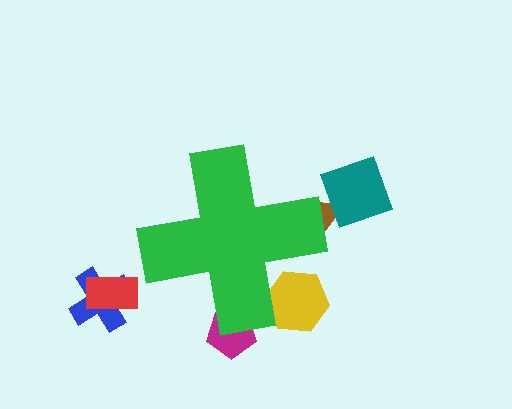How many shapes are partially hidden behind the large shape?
3 shapes are partially hidden.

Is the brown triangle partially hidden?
Yes, the brown triangle is partially hidden behind the green cross.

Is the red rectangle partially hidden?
No, the red rectangle is fully visible.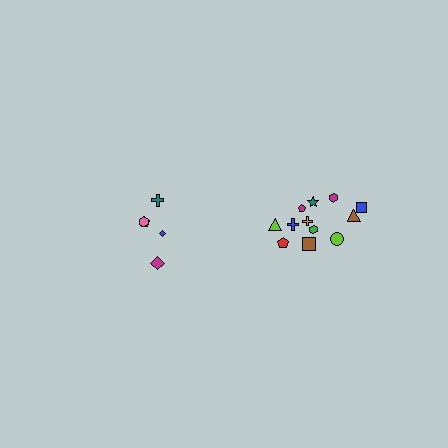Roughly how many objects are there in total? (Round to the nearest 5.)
Roughly 15 objects in total.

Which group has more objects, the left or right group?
The right group.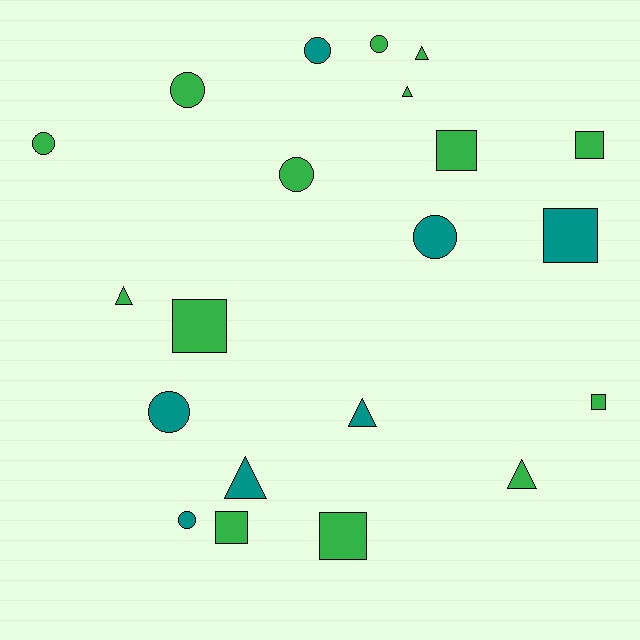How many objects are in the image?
There are 21 objects.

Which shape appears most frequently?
Circle, with 8 objects.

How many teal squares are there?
There is 1 teal square.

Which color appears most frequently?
Green, with 14 objects.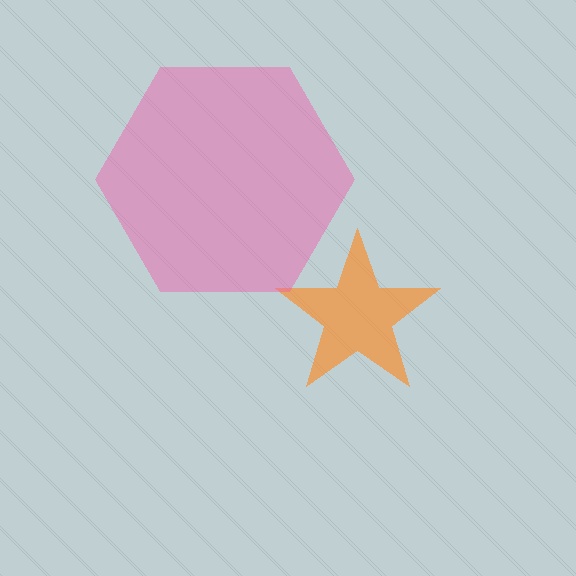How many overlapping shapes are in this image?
There are 2 overlapping shapes in the image.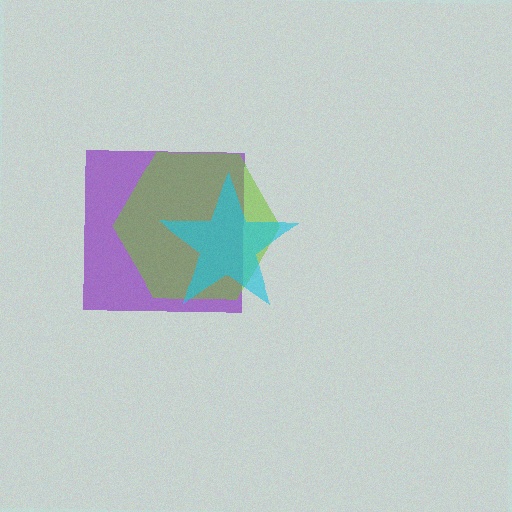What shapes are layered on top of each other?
The layered shapes are: a purple square, a lime hexagon, a cyan star.